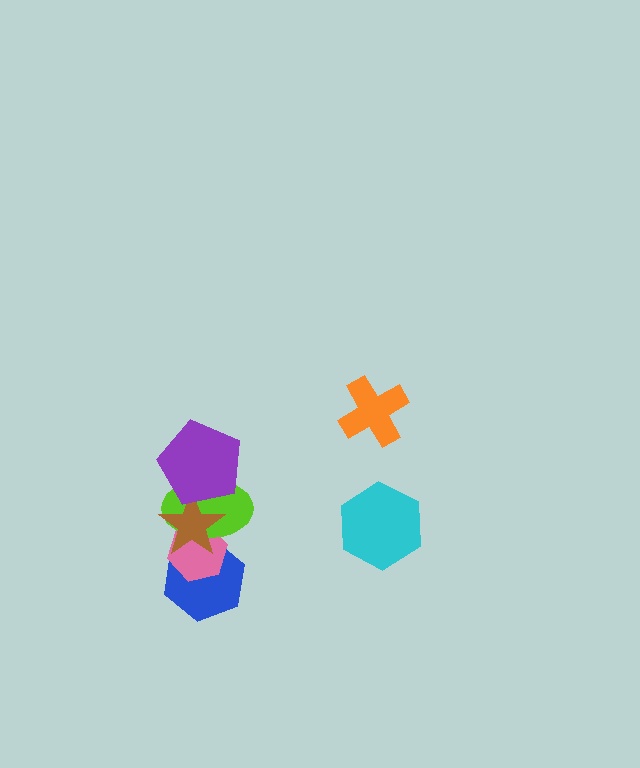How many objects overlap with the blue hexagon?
3 objects overlap with the blue hexagon.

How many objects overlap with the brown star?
4 objects overlap with the brown star.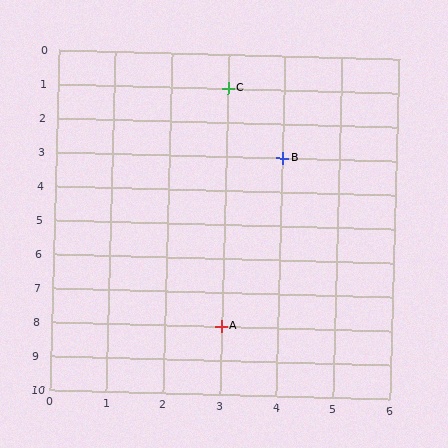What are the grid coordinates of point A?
Point A is at grid coordinates (3, 8).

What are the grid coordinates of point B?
Point B is at grid coordinates (4, 3).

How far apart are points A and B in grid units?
Points A and B are 1 column and 5 rows apart (about 5.1 grid units diagonally).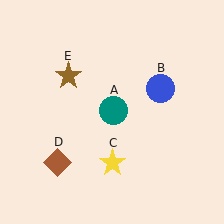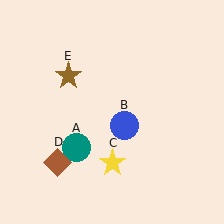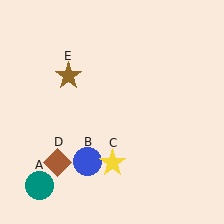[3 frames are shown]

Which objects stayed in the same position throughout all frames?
Yellow star (object C) and brown diamond (object D) and brown star (object E) remained stationary.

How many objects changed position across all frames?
2 objects changed position: teal circle (object A), blue circle (object B).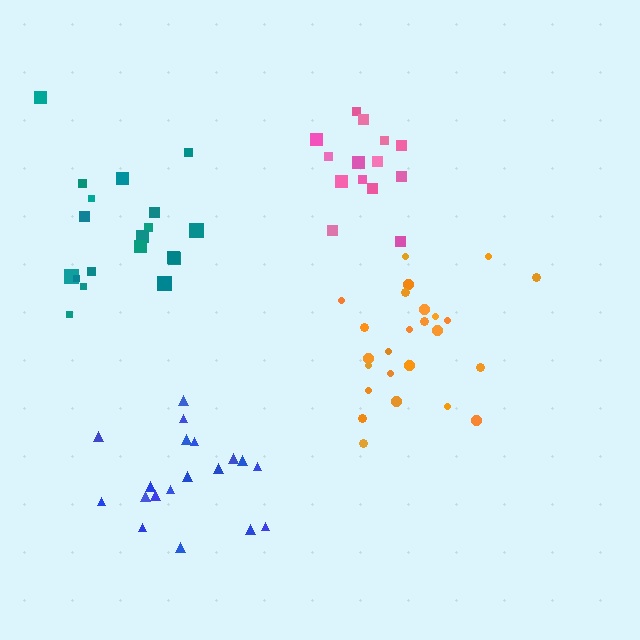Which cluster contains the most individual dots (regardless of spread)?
Orange (25).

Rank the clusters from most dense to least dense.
orange, blue, pink, teal.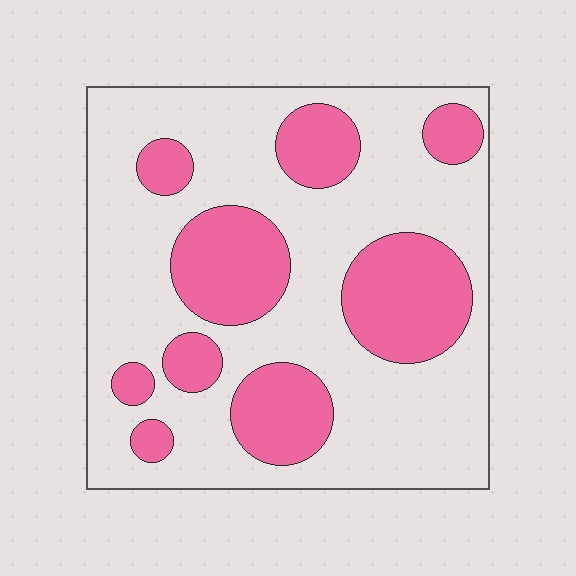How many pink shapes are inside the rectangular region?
9.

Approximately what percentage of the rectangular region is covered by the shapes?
Approximately 30%.